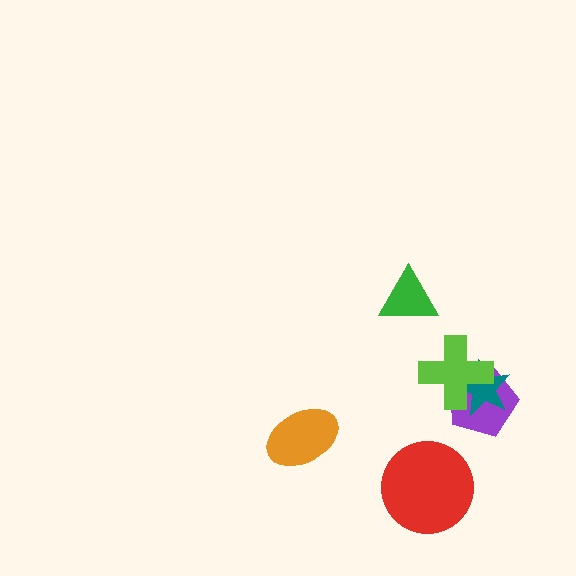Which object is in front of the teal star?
The lime cross is in front of the teal star.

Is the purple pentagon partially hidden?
Yes, it is partially covered by another shape.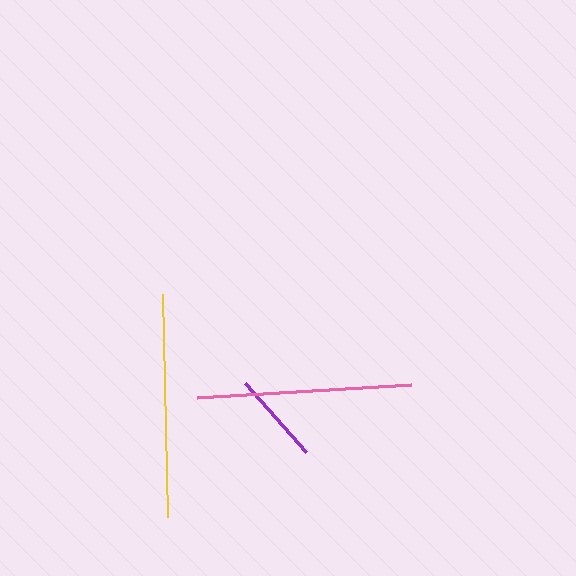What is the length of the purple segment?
The purple segment is approximately 92 pixels long.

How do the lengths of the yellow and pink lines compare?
The yellow and pink lines are approximately the same length.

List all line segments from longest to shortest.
From longest to shortest: yellow, pink, purple.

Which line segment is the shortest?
The purple line is the shortest at approximately 92 pixels.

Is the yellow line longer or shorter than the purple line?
The yellow line is longer than the purple line.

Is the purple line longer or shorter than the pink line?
The pink line is longer than the purple line.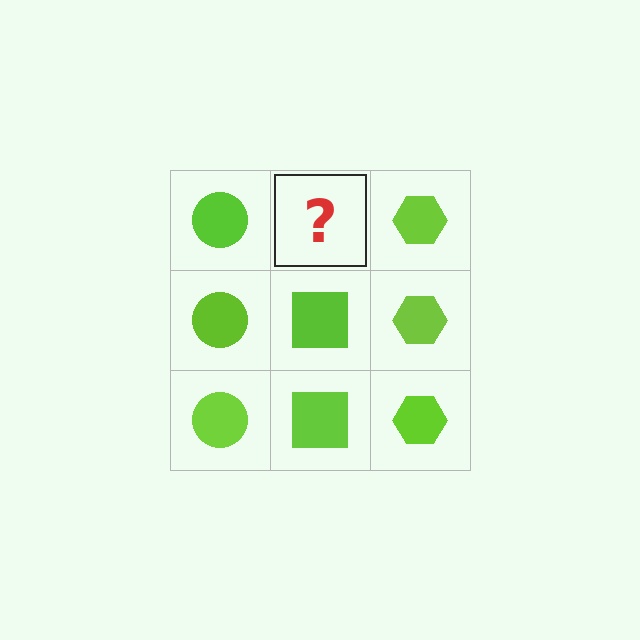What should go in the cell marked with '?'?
The missing cell should contain a lime square.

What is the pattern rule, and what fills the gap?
The rule is that each column has a consistent shape. The gap should be filled with a lime square.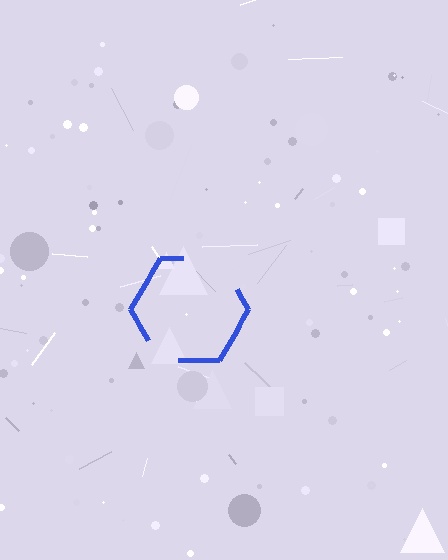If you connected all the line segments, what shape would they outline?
They would outline a hexagon.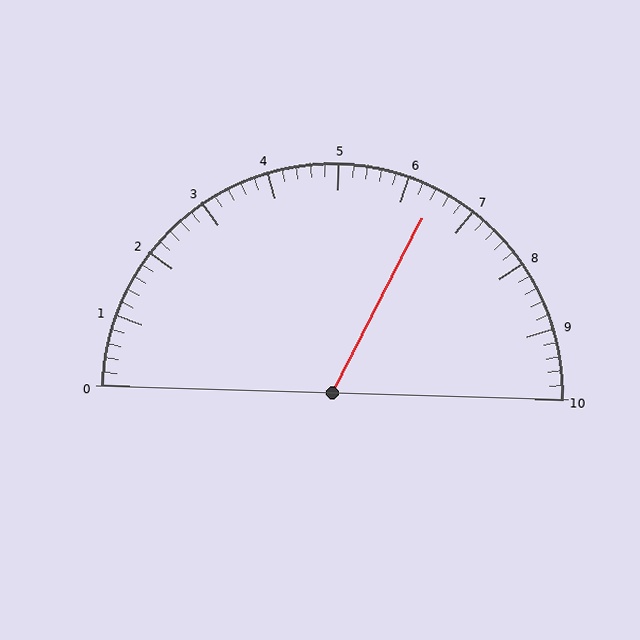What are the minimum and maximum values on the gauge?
The gauge ranges from 0 to 10.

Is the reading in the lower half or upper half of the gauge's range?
The reading is in the upper half of the range (0 to 10).